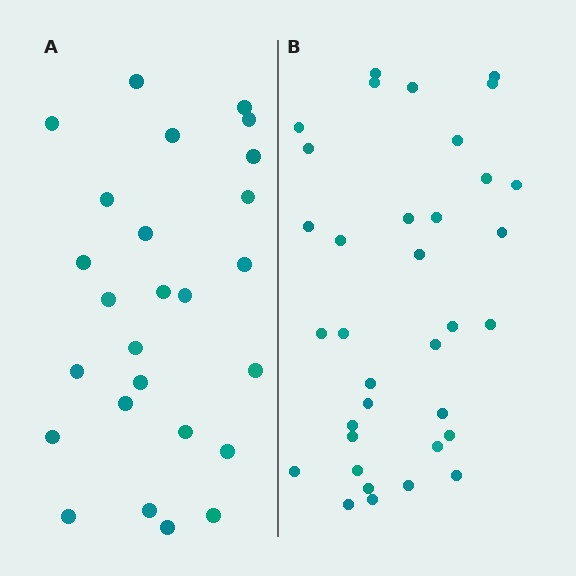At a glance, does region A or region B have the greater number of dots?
Region B (the right region) has more dots.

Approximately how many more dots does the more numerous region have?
Region B has roughly 8 or so more dots than region A.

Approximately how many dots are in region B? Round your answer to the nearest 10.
About 40 dots. (The exact count is 35, which rounds to 40.)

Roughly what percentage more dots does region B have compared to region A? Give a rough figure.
About 35% more.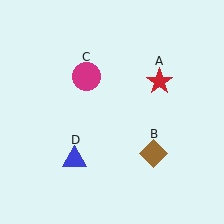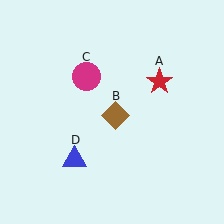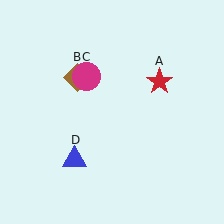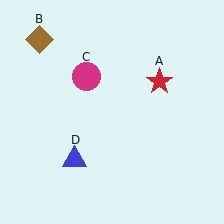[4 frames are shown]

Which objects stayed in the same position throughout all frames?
Red star (object A) and magenta circle (object C) and blue triangle (object D) remained stationary.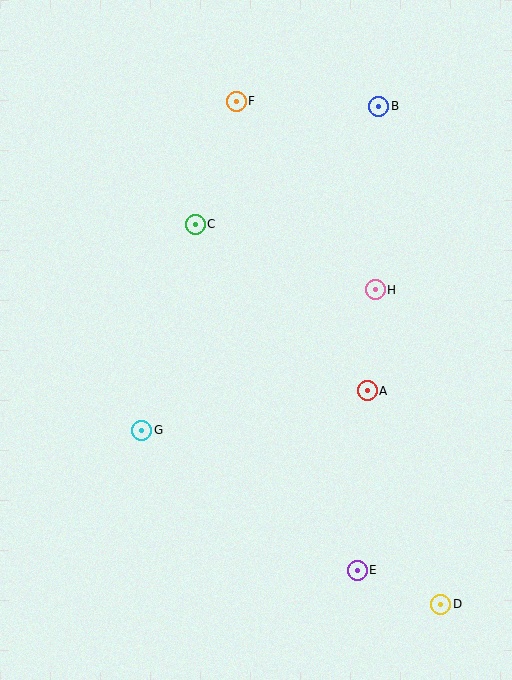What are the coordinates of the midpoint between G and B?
The midpoint between G and B is at (260, 268).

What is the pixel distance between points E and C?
The distance between E and C is 382 pixels.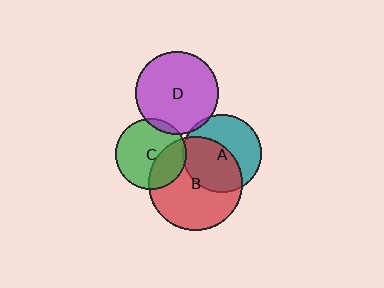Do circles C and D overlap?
Yes.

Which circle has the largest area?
Circle B (red).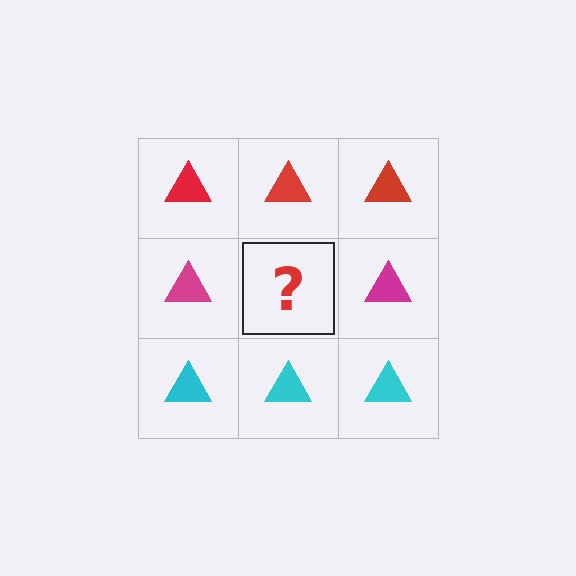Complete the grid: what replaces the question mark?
The question mark should be replaced with a magenta triangle.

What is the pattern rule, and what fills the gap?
The rule is that each row has a consistent color. The gap should be filled with a magenta triangle.